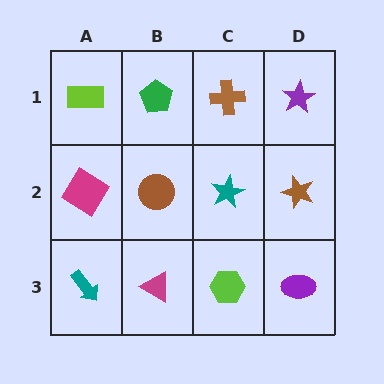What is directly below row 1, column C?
A teal star.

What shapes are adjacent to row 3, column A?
A magenta diamond (row 2, column A), a magenta triangle (row 3, column B).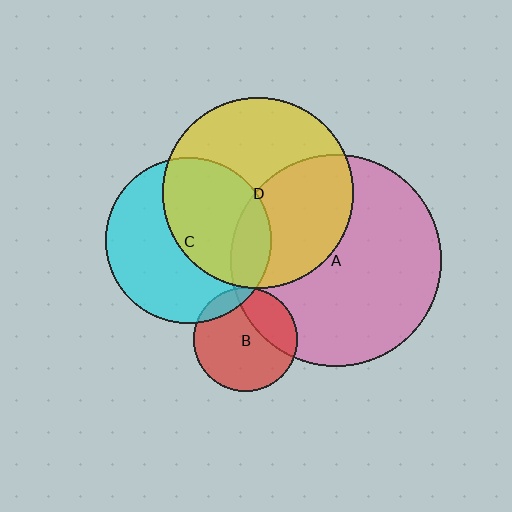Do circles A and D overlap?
Yes.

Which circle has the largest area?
Circle A (pink).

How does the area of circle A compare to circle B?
Approximately 4.1 times.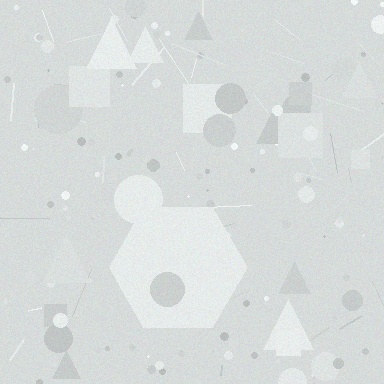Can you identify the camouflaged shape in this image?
The camouflaged shape is a hexagon.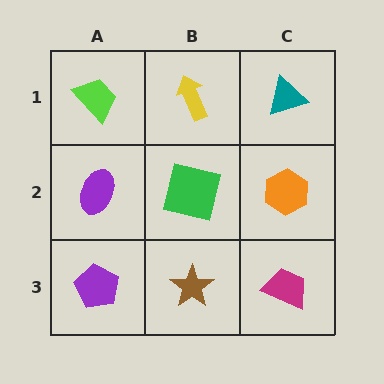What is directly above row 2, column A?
A lime trapezoid.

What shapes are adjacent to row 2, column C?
A teal triangle (row 1, column C), a magenta trapezoid (row 3, column C), a green square (row 2, column B).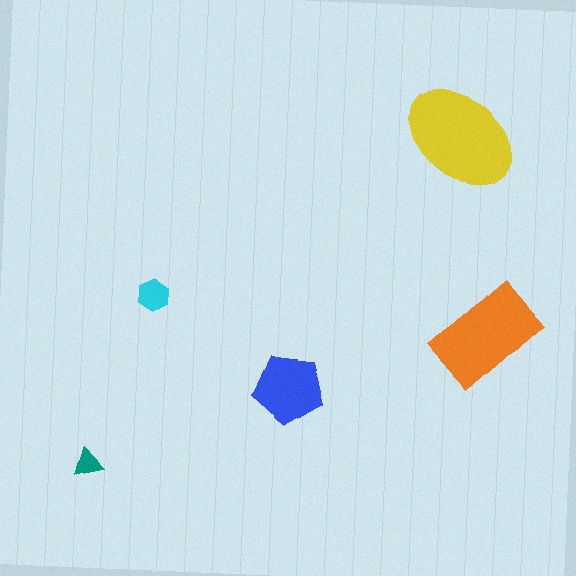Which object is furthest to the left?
The teal triangle is leftmost.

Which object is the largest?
The yellow ellipse.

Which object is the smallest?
The teal triangle.